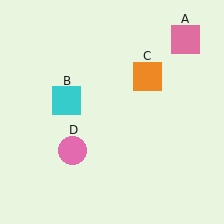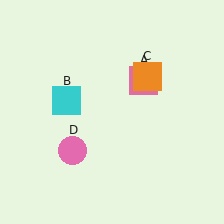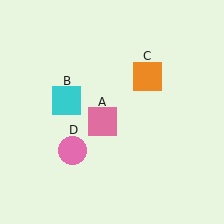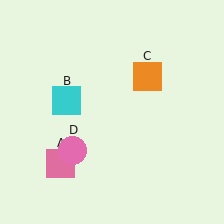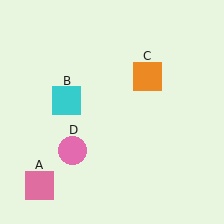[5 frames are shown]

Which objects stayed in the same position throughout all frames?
Cyan square (object B) and orange square (object C) and pink circle (object D) remained stationary.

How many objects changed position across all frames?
1 object changed position: pink square (object A).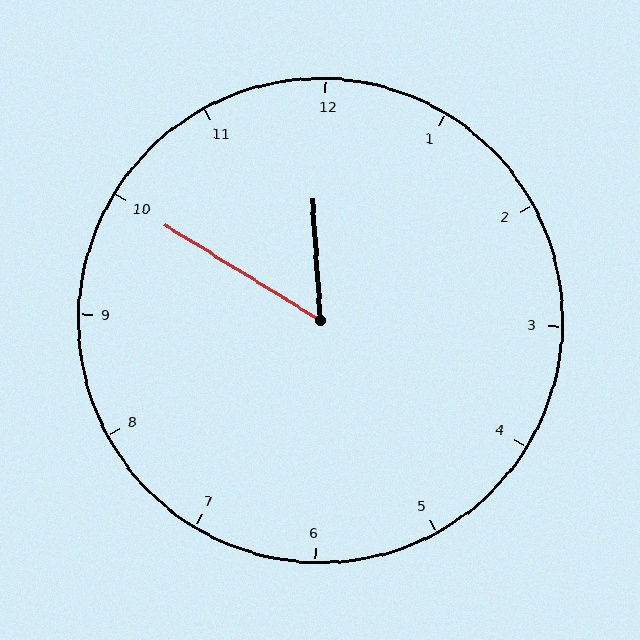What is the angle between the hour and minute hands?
Approximately 55 degrees.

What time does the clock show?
11:50.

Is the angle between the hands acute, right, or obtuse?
It is acute.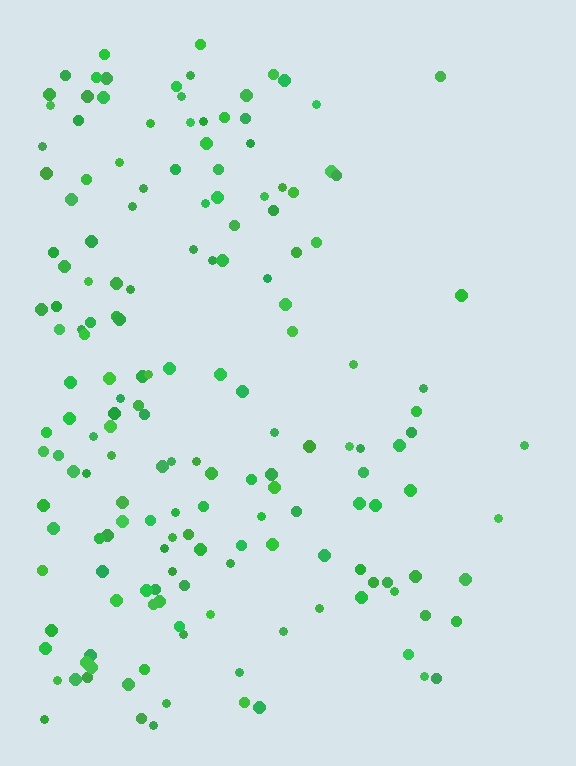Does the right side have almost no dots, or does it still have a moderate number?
Still a moderate number, just noticeably fewer than the left.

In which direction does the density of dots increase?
From right to left, with the left side densest.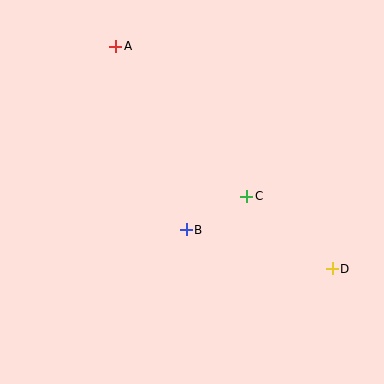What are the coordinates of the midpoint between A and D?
The midpoint between A and D is at (224, 158).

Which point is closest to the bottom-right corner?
Point D is closest to the bottom-right corner.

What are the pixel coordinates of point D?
Point D is at (332, 269).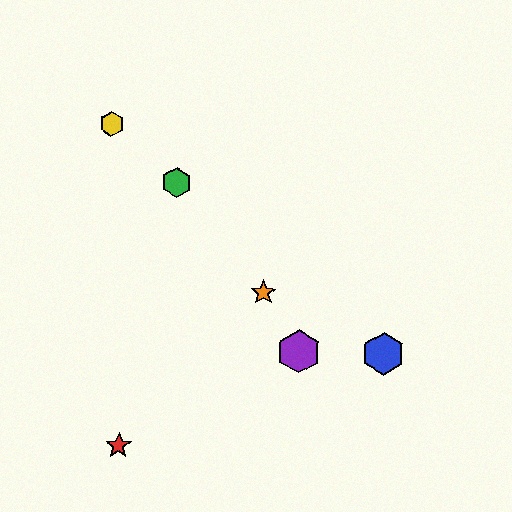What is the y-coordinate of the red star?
The red star is at y≈446.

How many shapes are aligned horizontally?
2 shapes (the blue hexagon, the purple hexagon) are aligned horizontally.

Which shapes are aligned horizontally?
The blue hexagon, the purple hexagon are aligned horizontally.